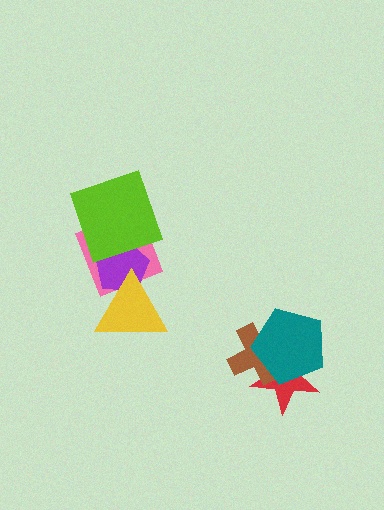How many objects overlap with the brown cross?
2 objects overlap with the brown cross.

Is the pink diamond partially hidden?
Yes, it is partially covered by another shape.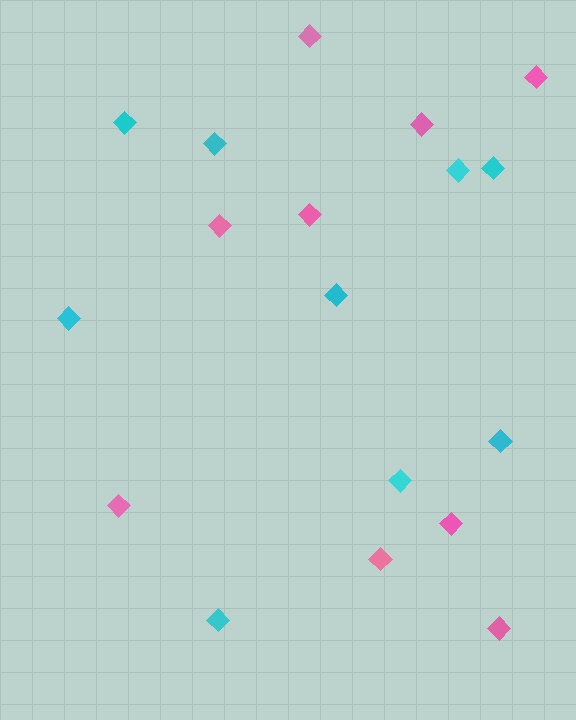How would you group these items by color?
There are 2 groups: one group of cyan diamonds (9) and one group of pink diamonds (9).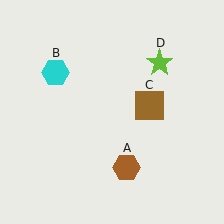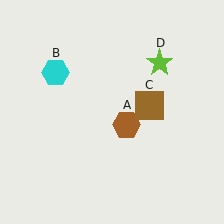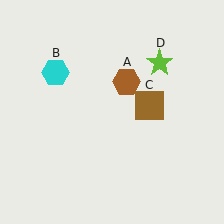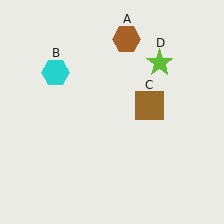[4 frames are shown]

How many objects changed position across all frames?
1 object changed position: brown hexagon (object A).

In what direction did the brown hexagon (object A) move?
The brown hexagon (object A) moved up.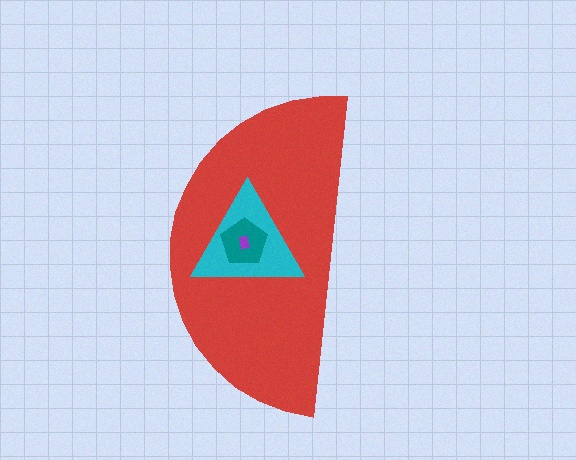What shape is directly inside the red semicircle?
The cyan triangle.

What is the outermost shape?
The red semicircle.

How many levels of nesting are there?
4.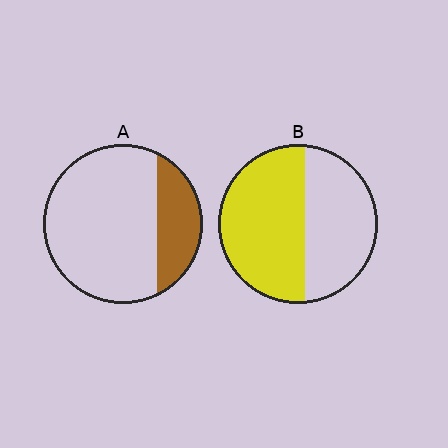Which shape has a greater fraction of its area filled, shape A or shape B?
Shape B.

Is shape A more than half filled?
No.